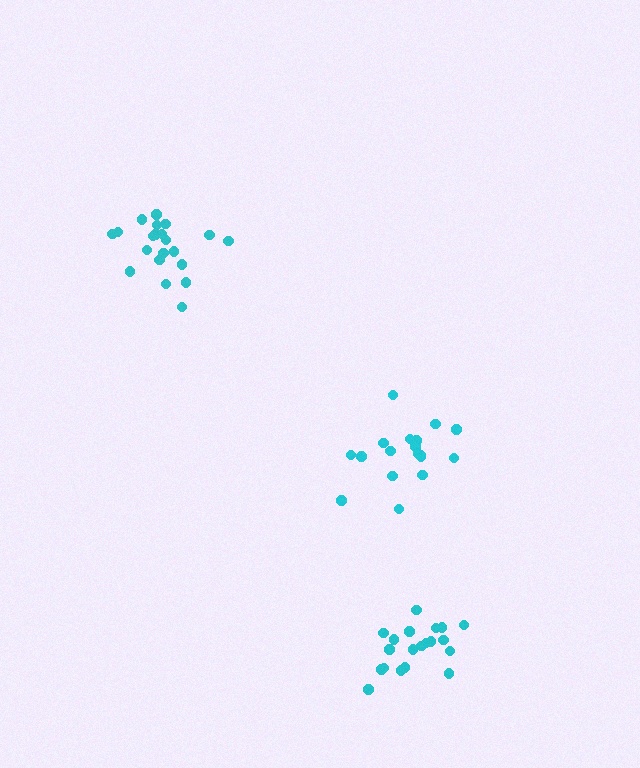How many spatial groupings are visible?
There are 3 spatial groupings.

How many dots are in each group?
Group 1: 21 dots, Group 2: 18 dots, Group 3: 20 dots (59 total).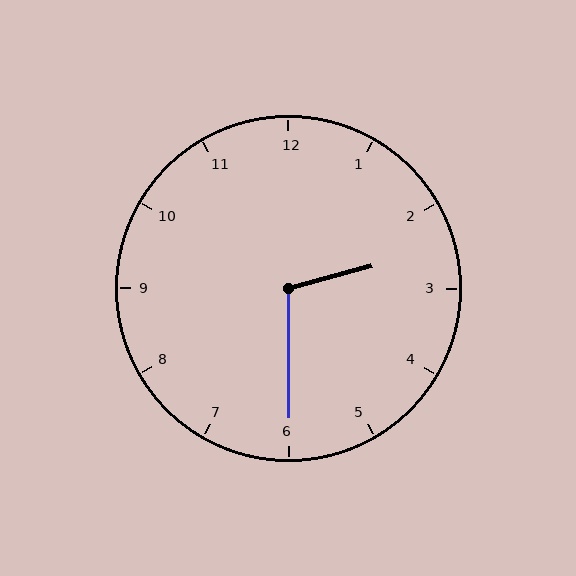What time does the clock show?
2:30.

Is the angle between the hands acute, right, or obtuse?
It is obtuse.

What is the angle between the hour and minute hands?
Approximately 105 degrees.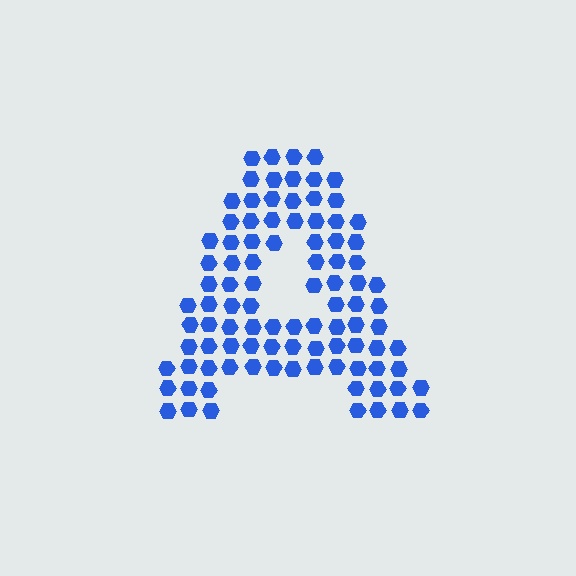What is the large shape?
The large shape is the letter A.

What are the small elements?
The small elements are hexagons.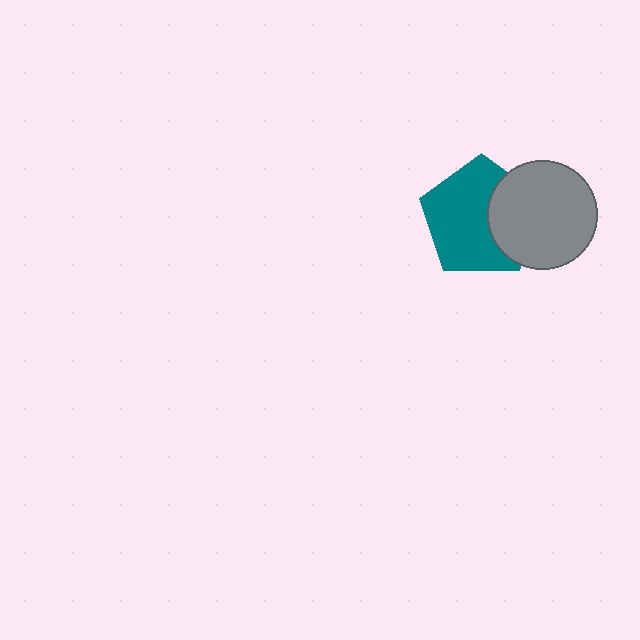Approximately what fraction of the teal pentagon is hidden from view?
Roughly 33% of the teal pentagon is hidden behind the gray circle.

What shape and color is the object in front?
The object in front is a gray circle.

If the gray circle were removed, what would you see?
You would see the complete teal pentagon.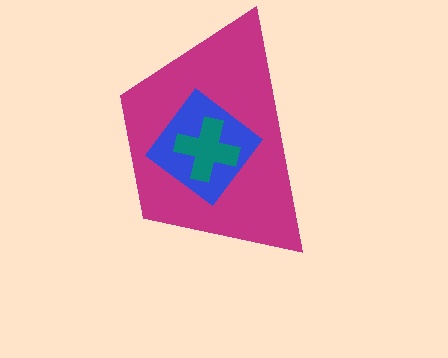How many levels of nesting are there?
3.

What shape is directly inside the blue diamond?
The teal cross.